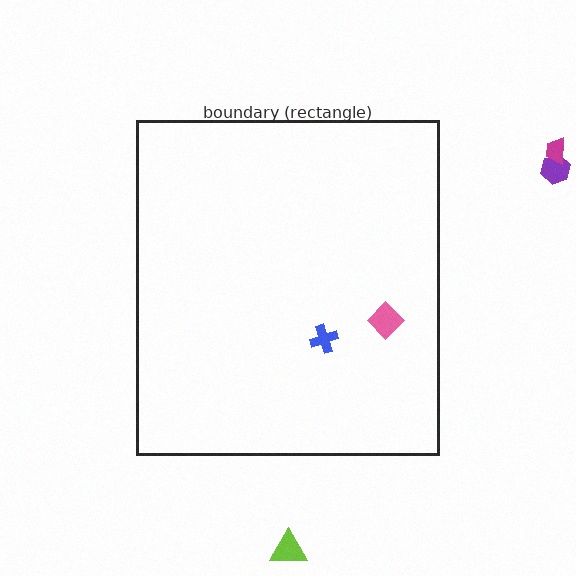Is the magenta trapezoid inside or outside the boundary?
Outside.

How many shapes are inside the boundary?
2 inside, 3 outside.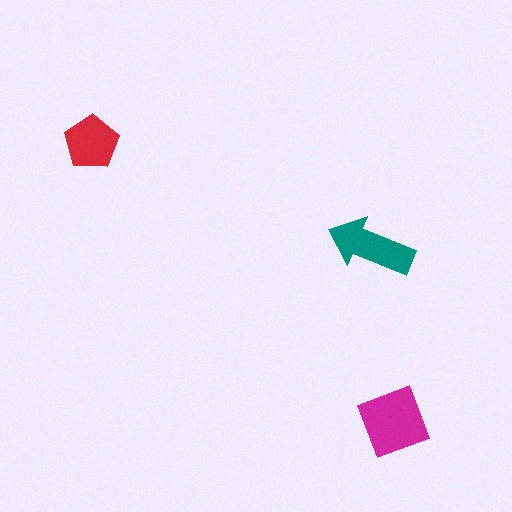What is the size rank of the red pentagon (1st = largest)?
3rd.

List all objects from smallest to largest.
The red pentagon, the teal arrow, the magenta square.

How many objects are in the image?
There are 3 objects in the image.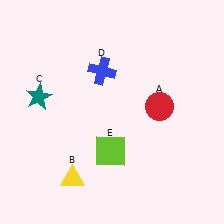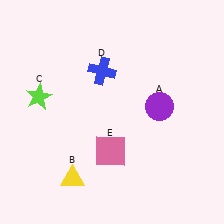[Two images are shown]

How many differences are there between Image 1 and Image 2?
There are 3 differences between the two images.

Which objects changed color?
A changed from red to purple. C changed from teal to lime. E changed from lime to pink.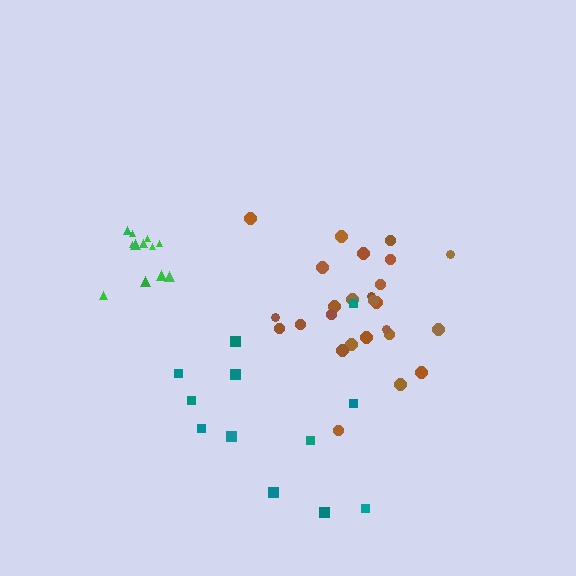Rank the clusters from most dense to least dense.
green, brown, teal.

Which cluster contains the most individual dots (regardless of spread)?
Brown (26).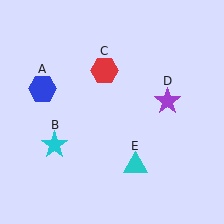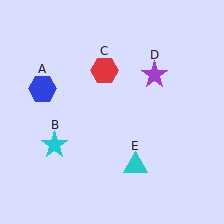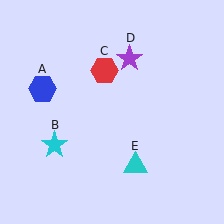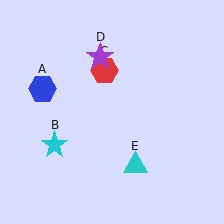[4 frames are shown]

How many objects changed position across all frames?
1 object changed position: purple star (object D).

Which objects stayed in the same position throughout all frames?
Blue hexagon (object A) and cyan star (object B) and red hexagon (object C) and cyan triangle (object E) remained stationary.